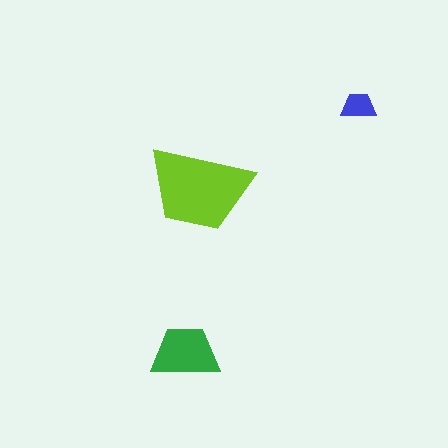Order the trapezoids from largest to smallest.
the lime one, the green one, the blue one.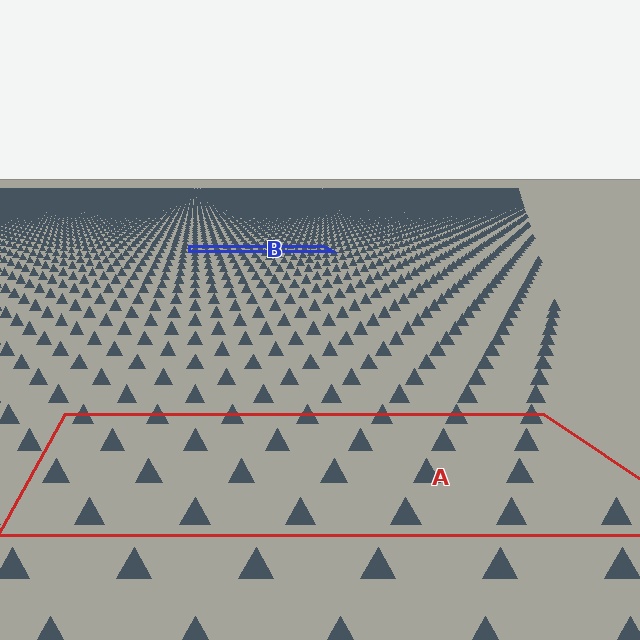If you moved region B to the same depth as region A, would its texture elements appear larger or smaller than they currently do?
They would appear larger. At a closer depth, the same texture elements are projected at a bigger on-screen size.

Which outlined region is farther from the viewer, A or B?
Region B is farther from the viewer — the texture elements inside it appear smaller and more densely packed.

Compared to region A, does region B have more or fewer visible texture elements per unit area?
Region B has more texture elements per unit area — they are packed more densely because it is farther away.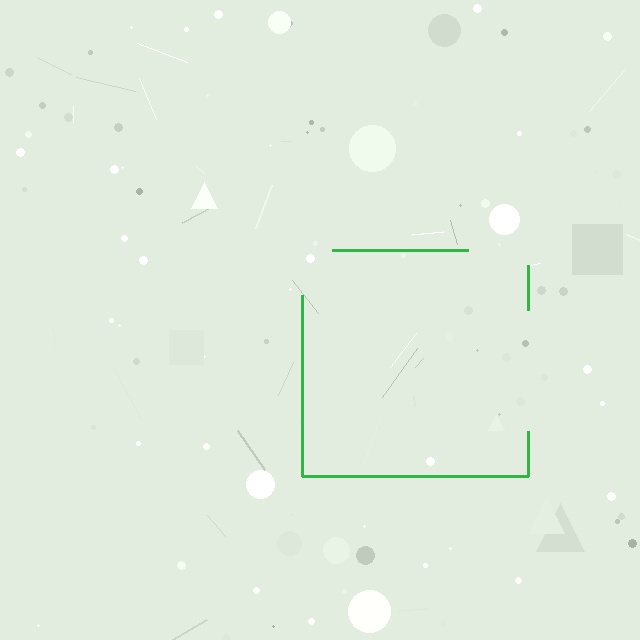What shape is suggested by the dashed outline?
The dashed outline suggests a square.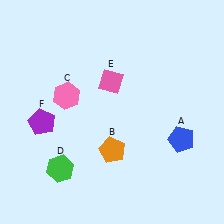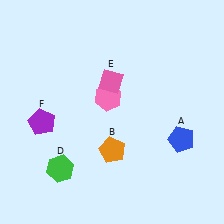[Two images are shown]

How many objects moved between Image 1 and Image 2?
1 object moved between the two images.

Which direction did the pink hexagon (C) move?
The pink hexagon (C) moved right.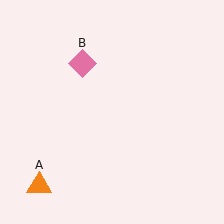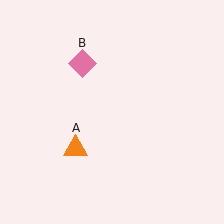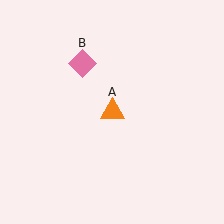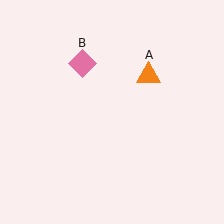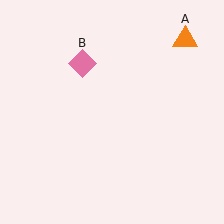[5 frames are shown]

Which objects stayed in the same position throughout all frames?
Pink diamond (object B) remained stationary.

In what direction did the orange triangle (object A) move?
The orange triangle (object A) moved up and to the right.